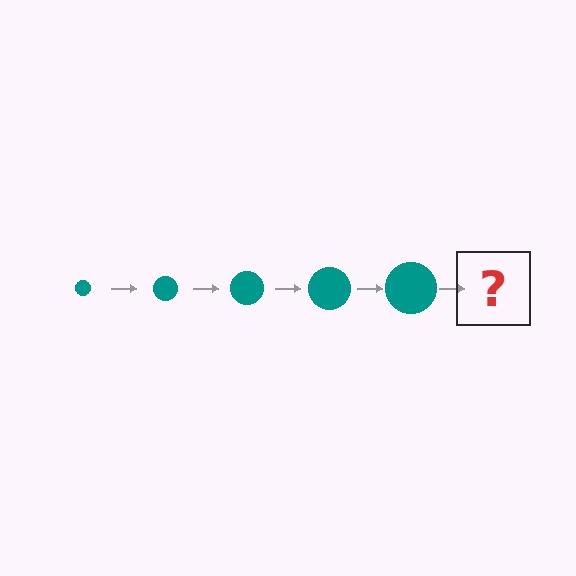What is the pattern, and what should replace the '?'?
The pattern is that the circle gets progressively larger each step. The '?' should be a teal circle, larger than the previous one.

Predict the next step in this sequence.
The next step is a teal circle, larger than the previous one.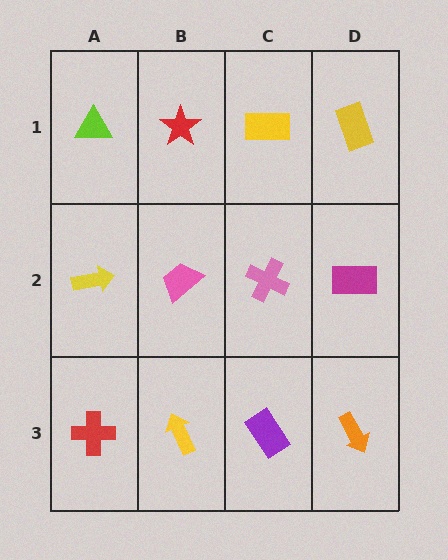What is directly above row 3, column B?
A pink trapezoid.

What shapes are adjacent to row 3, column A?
A yellow arrow (row 2, column A), a yellow arrow (row 3, column B).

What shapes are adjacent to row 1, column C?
A pink cross (row 2, column C), a red star (row 1, column B), a yellow rectangle (row 1, column D).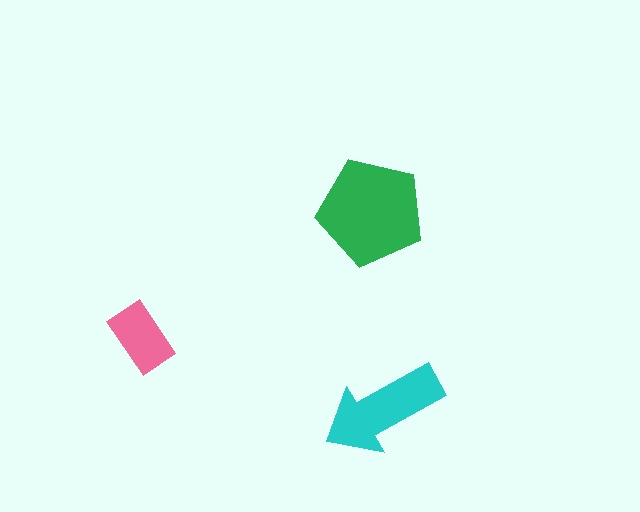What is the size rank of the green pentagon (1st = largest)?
1st.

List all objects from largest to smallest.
The green pentagon, the cyan arrow, the pink rectangle.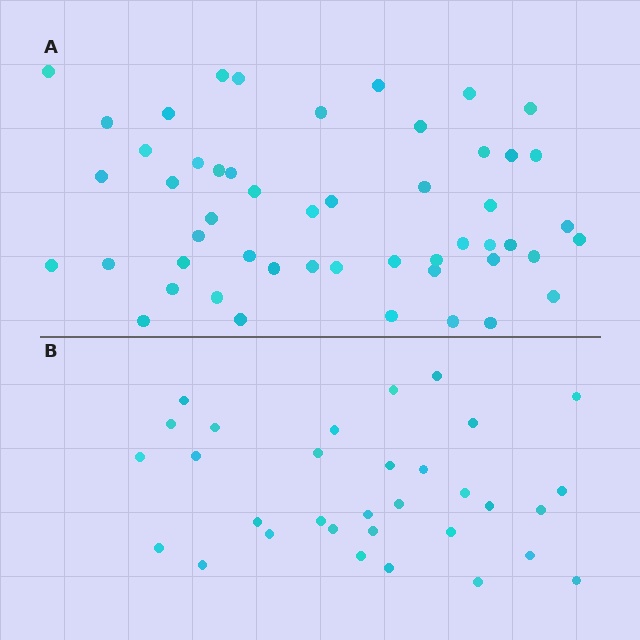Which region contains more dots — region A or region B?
Region A (the top region) has more dots.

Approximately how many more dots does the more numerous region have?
Region A has approximately 20 more dots than region B.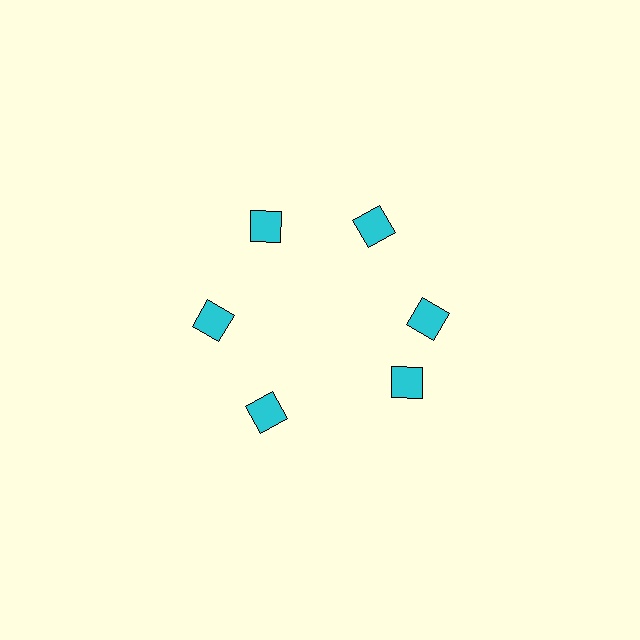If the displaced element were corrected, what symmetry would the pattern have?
It would have 6-fold rotational symmetry — the pattern would map onto itself every 60 degrees.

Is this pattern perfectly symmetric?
No. The 6 cyan diamonds are arranged in a ring, but one element near the 5 o'clock position is rotated out of alignment along the ring, breaking the 6-fold rotational symmetry.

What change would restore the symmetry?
The symmetry would be restored by rotating it back into even spacing with its neighbors so that all 6 diamonds sit at equal angles and equal distance from the center.